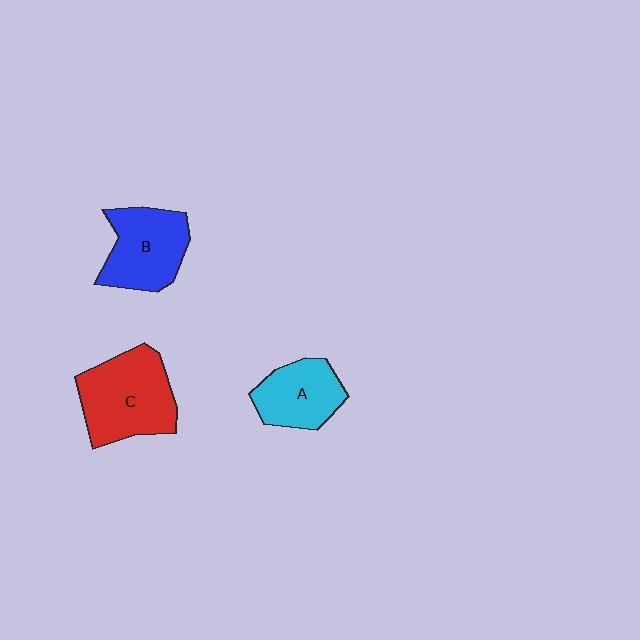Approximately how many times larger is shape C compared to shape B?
Approximately 1.2 times.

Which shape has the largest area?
Shape C (red).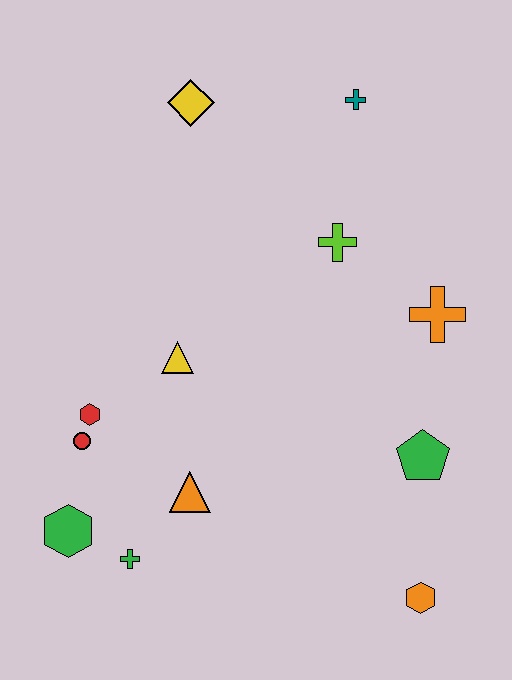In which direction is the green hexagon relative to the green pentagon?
The green hexagon is to the left of the green pentagon.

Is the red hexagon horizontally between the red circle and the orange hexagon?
Yes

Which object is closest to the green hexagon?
The green cross is closest to the green hexagon.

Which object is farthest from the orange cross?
The green hexagon is farthest from the orange cross.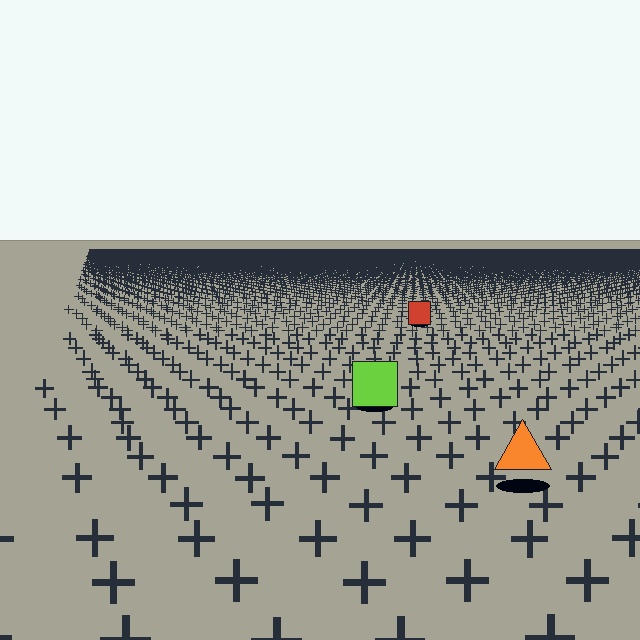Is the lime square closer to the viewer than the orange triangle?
No. The orange triangle is closer — you can tell from the texture gradient: the ground texture is coarser near it.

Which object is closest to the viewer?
The orange triangle is closest. The texture marks near it are larger and more spread out.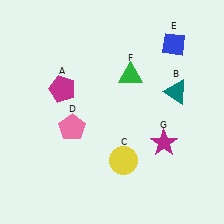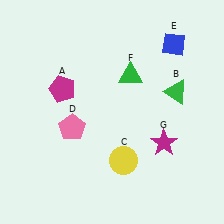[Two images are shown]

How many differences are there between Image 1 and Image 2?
There is 1 difference between the two images.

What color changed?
The triangle (B) changed from teal in Image 1 to green in Image 2.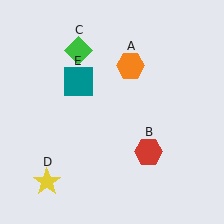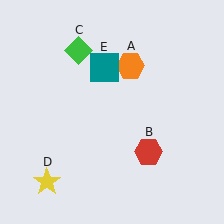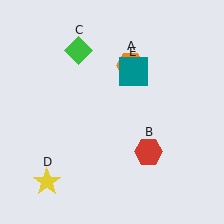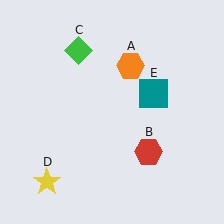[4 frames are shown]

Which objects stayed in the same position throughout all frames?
Orange hexagon (object A) and red hexagon (object B) and green diamond (object C) and yellow star (object D) remained stationary.